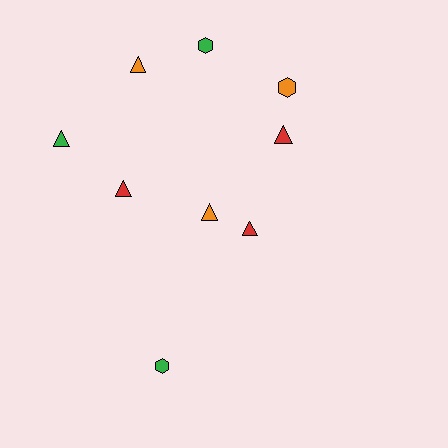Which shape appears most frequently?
Triangle, with 6 objects.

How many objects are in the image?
There are 9 objects.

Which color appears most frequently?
Red, with 3 objects.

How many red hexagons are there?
There are no red hexagons.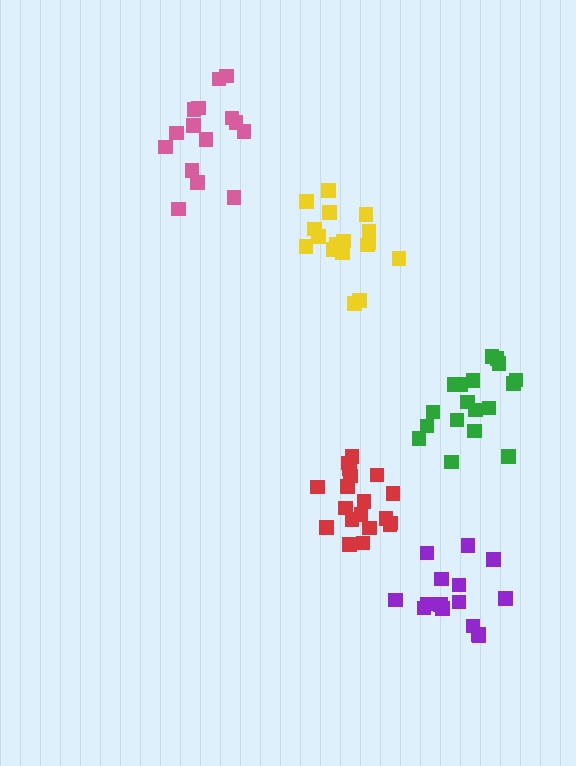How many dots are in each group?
Group 1: 15 dots, Group 2: 19 dots, Group 3: 19 dots, Group 4: 18 dots, Group 5: 15 dots (86 total).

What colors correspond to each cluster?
The clusters are colored: pink, yellow, red, green, purple.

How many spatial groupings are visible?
There are 5 spatial groupings.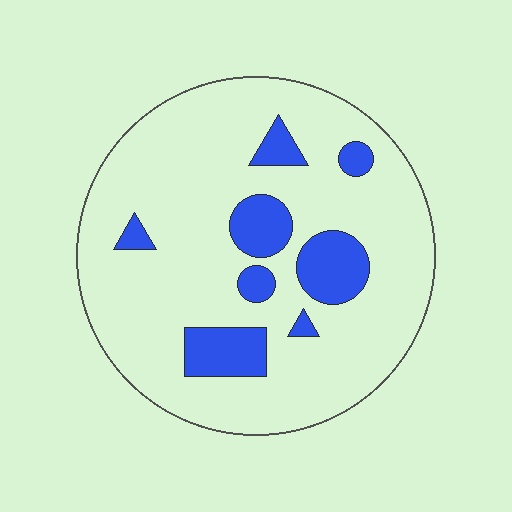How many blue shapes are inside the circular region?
8.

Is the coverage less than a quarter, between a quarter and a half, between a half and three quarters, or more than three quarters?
Less than a quarter.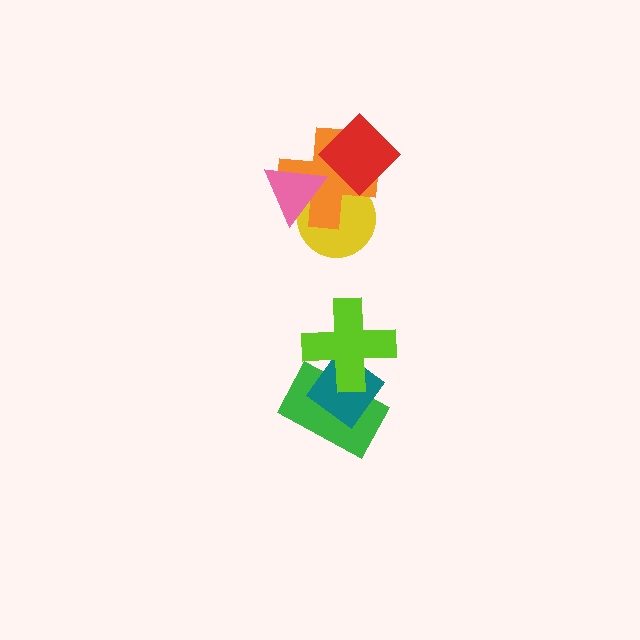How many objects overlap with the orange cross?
3 objects overlap with the orange cross.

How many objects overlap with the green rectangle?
2 objects overlap with the green rectangle.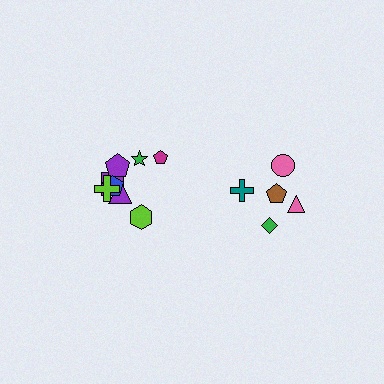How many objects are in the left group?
There are 8 objects.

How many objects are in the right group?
There are 5 objects.